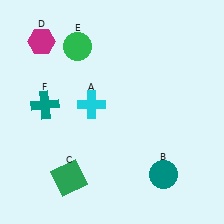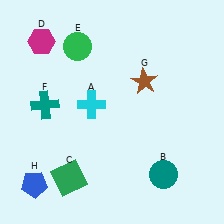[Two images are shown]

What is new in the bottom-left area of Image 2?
A blue pentagon (H) was added in the bottom-left area of Image 2.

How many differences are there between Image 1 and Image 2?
There are 2 differences between the two images.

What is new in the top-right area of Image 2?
A brown star (G) was added in the top-right area of Image 2.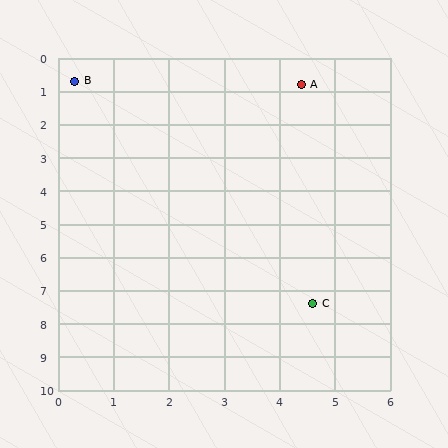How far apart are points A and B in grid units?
Points A and B are about 4.1 grid units apart.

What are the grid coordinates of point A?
Point A is at approximately (4.4, 0.8).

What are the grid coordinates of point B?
Point B is at approximately (0.3, 0.7).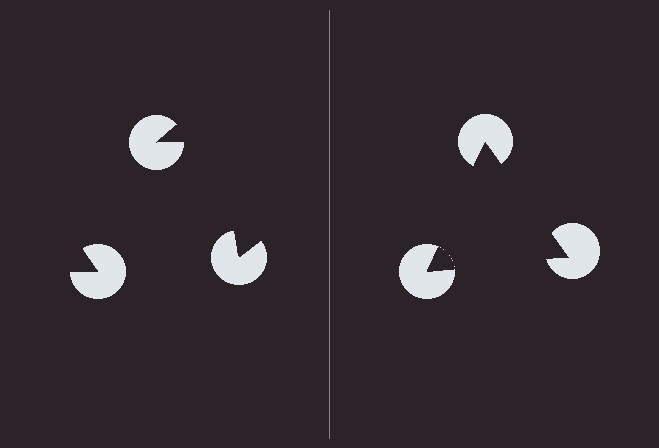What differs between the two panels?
The pac-man discs are positioned identically on both sides; only the wedge orientations differ. On the right they align to a triangle; on the left they are misaligned.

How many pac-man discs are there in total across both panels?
6 — 3 on each side.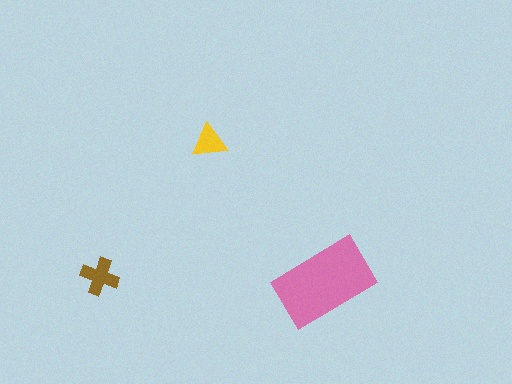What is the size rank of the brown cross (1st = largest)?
2nd.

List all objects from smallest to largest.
The yellow triangle, the brown cross, the pink rectangle.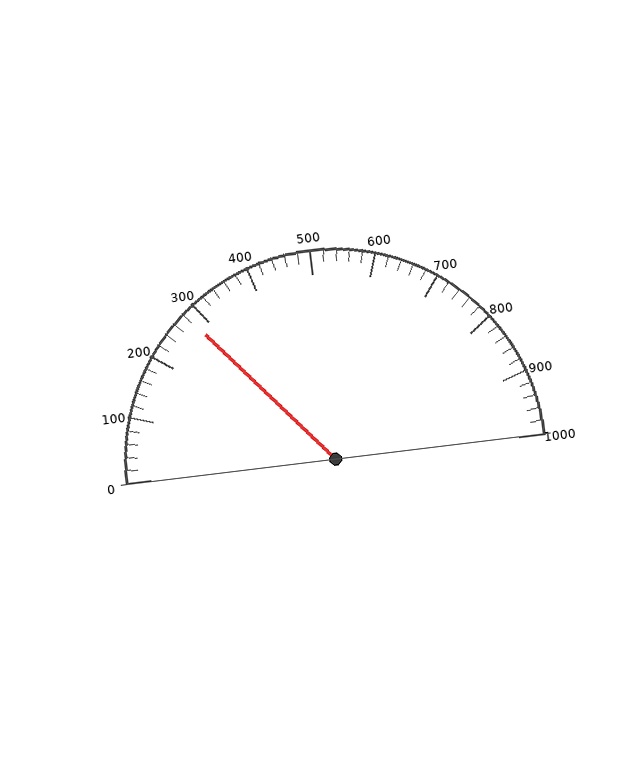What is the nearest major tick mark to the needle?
The nearest major tick mark is 300.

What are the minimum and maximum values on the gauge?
The gauge ranges from 0 to 1000.